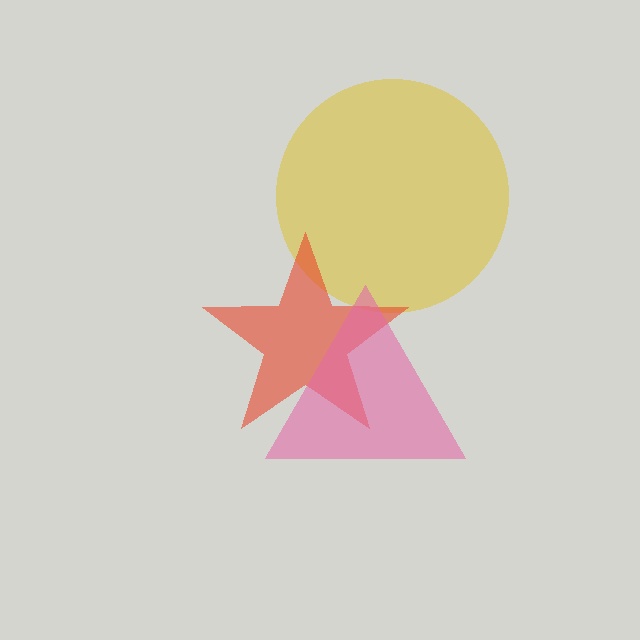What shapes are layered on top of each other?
The layered shapes are: a yellow circle, a red star, a pink triangle.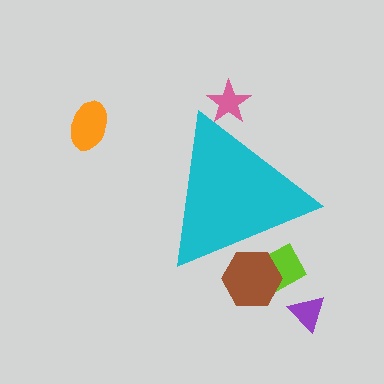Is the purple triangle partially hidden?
No, the purple triangle is fully visible.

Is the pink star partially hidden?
Yes, the pink star is partially hidden behind the cyan triangle.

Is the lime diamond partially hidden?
Yes, the lime diamond is partially hidden behind the cyan triangle.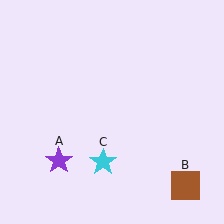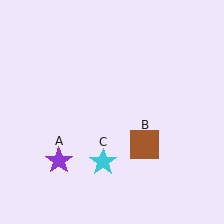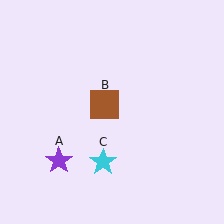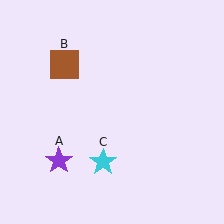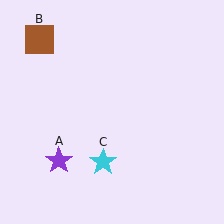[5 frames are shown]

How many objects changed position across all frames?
1 object changed position: brown square (object B).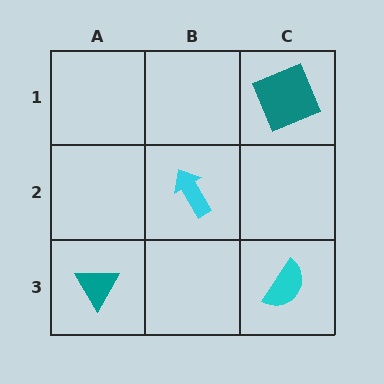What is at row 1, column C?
A teal square.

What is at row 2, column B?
A cyan arrow.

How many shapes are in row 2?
1 shape.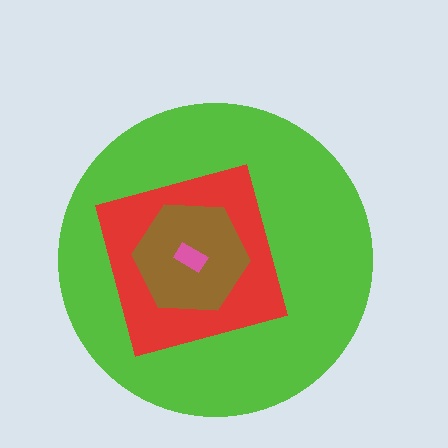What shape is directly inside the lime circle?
The red diamond.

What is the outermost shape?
The lime circle.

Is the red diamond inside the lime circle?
Yes.